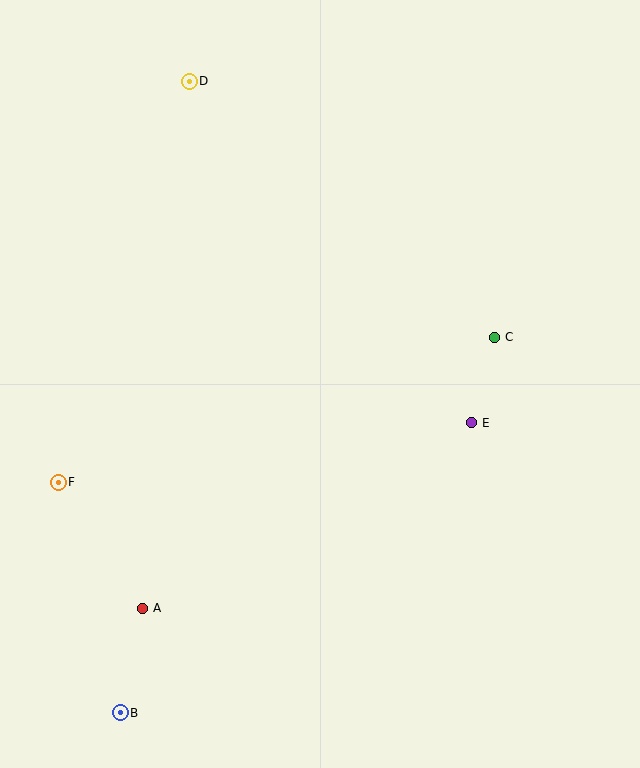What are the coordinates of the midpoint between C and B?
The midpoint between C and B is at (308, 525).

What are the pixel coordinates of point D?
Point D is at (189, 81).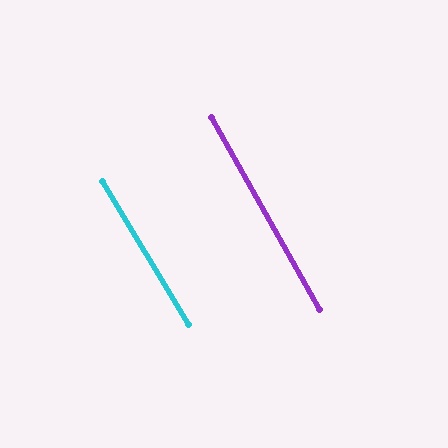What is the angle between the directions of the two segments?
Approximately 2 degrees.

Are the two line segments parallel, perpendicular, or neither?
Parallel — their directions differ by only 1.8°.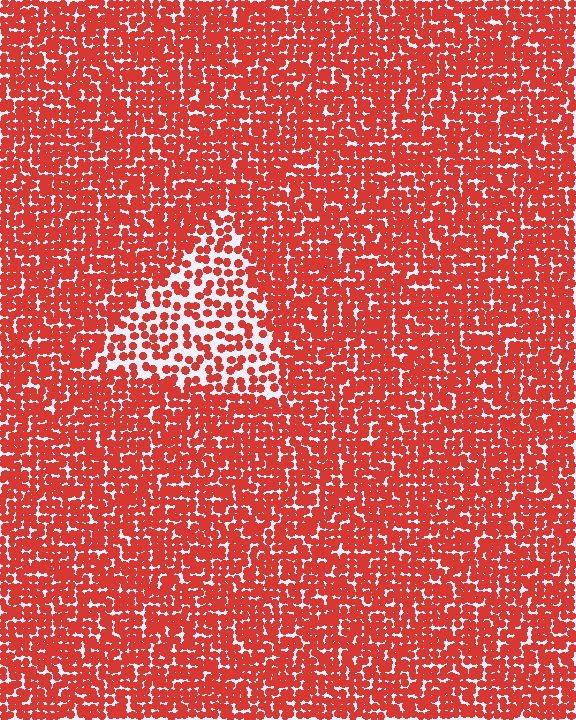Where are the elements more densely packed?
The elements are more densely packed outside the triangle boundary.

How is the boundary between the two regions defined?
The boundary is defined by a change in element density (approximately 2.0x ratio). All elements are the same color, size, and shape.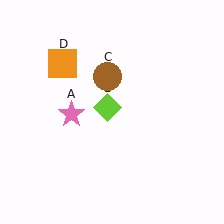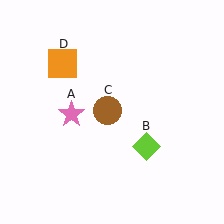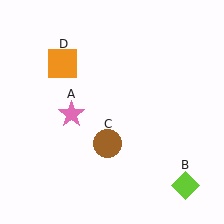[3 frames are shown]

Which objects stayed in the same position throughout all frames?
Pink star (object A) and orange square (object D) remained stationary.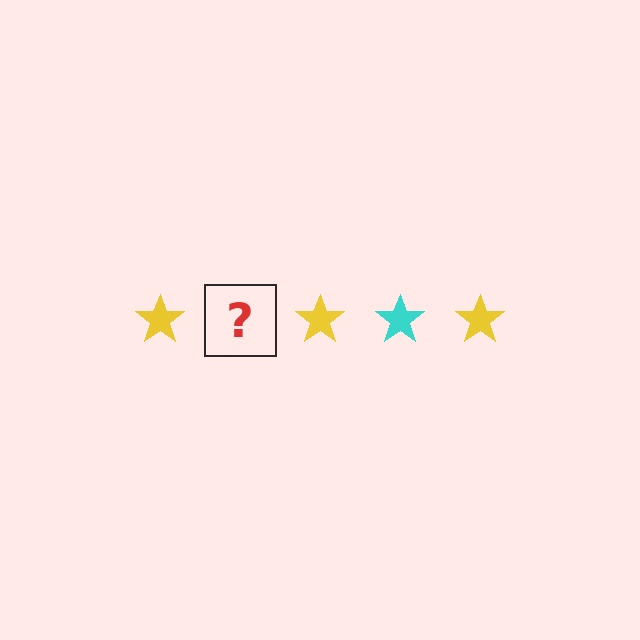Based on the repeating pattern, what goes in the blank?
The blank should be a cyan star.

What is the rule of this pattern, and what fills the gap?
The rule is that the pattern cycles through yellow, cyan stars. The gap should be filled with a cyan star.